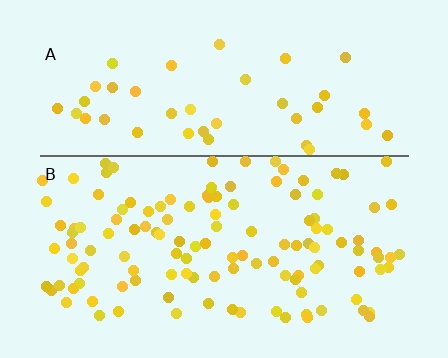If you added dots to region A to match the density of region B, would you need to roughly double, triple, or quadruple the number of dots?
Approximately triple.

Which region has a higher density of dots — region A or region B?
B (the bottom).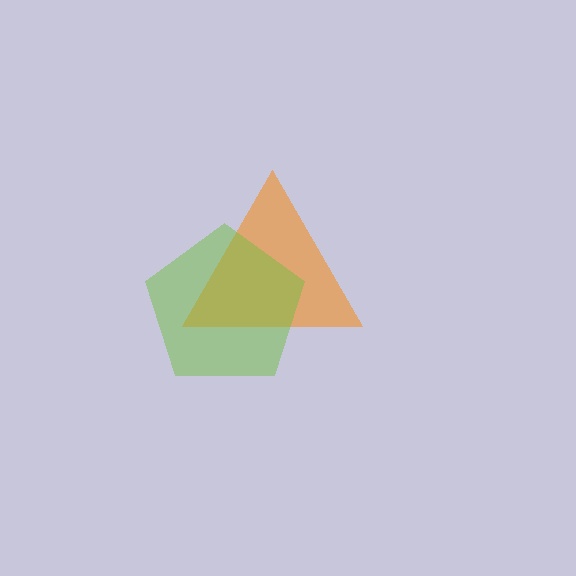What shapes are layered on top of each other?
The layered shapes are: an orange triangle, a lime pentagon.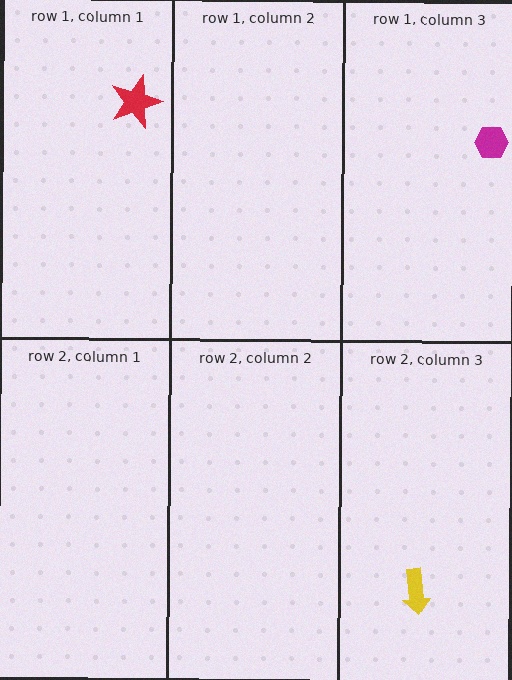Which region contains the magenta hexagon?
The row 1, column 3 region.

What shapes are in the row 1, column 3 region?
The magenta hexagon.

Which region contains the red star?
The row 1, column 1 region.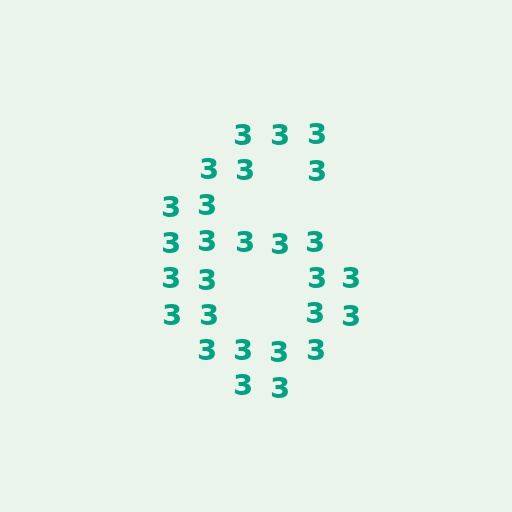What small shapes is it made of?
It is made of small digit 3's.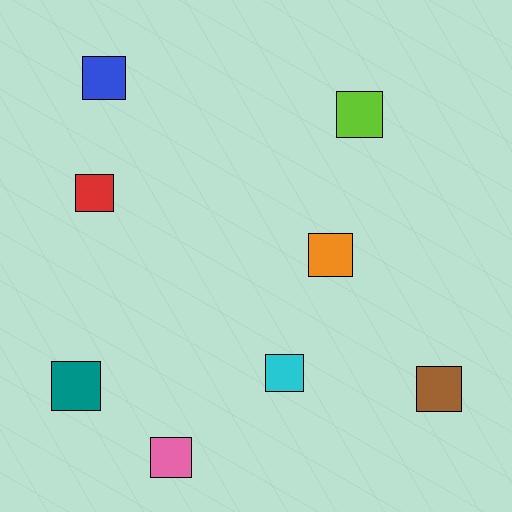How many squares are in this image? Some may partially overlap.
There are 8 squares.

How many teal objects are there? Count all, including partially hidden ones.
There is 1 teal object.